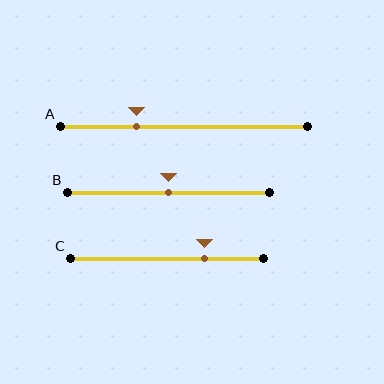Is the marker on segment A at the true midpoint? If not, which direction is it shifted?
No, the marker on segment A is shifted to the left by about 19% of the segment length.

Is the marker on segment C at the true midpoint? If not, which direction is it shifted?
No, the marker on segment C is shifted to the right by about 19% of the segment length.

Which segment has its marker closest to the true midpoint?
Segment B has its marker closest to the true midpoint.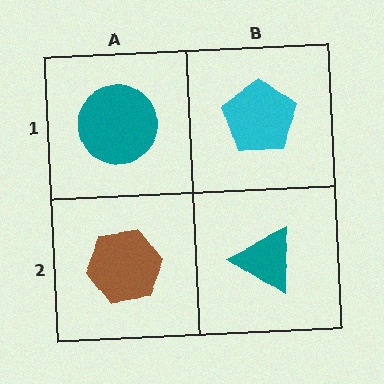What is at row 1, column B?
A cyan pentagon.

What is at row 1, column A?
A teal circle.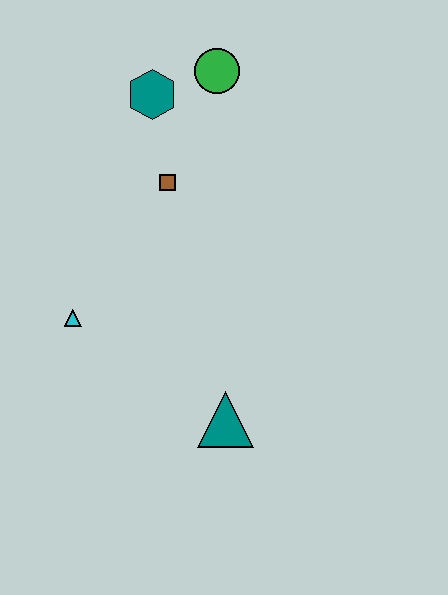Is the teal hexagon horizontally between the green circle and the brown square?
No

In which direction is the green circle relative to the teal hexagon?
The green circle is to the right of the teal hexagon.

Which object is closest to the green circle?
The teal hexagon is closest to the green circle.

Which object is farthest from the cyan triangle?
The green circle is farthest from the cyan triangle.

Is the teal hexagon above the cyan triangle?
Yes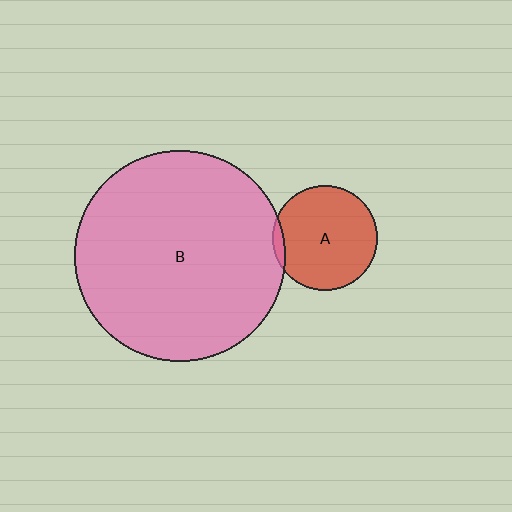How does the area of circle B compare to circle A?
Approximately 4.1 times.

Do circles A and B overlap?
Yes.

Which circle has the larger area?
Circle B (pink).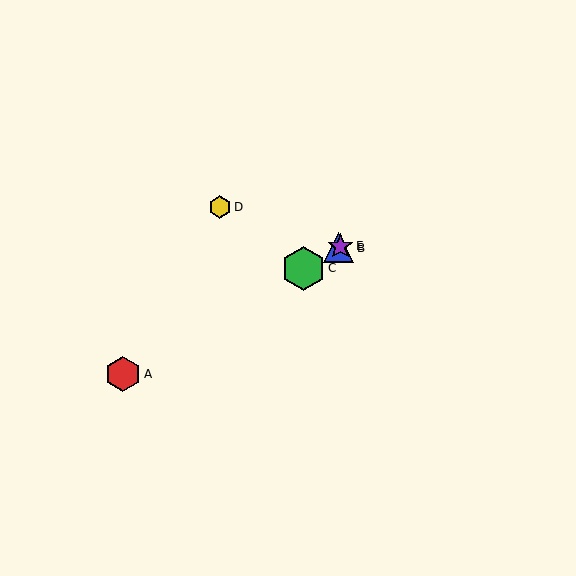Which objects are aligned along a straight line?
Objects A, B, C, E are aligned along a straight line.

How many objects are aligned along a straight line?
4 objects (A, B, C, E) are aligned along a straight line.